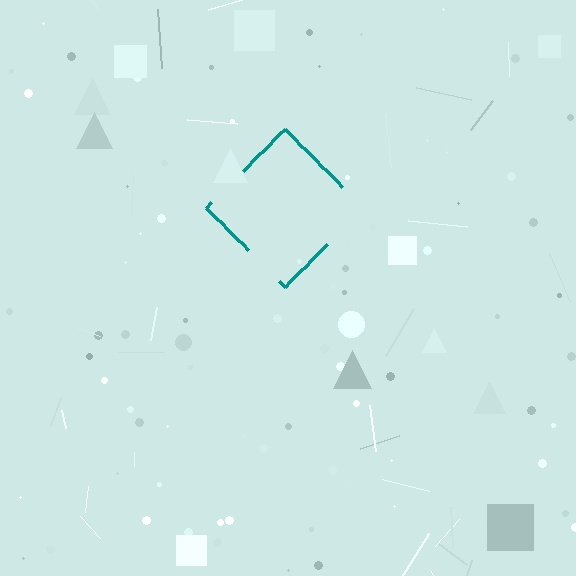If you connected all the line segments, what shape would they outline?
They would outline a diamond.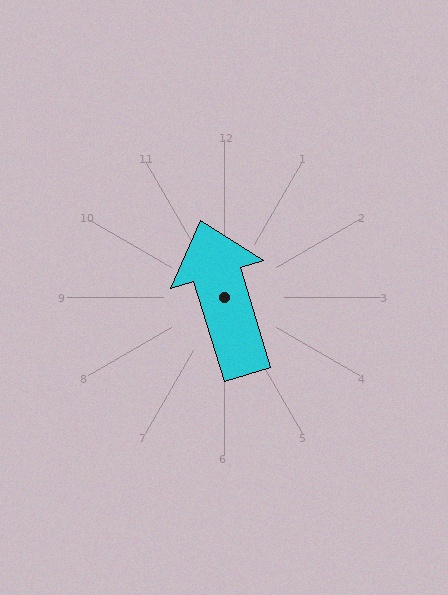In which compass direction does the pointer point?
North.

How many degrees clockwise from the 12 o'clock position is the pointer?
Approximately 343 degrees.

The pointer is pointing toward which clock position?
Roughly 11 o'clock.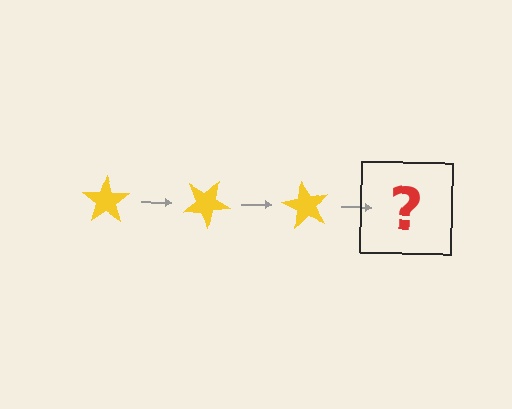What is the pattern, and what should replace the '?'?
The pattern is that the star rotates 30 degrees each step. The '?' should be a yellow star rotated 90 degrees.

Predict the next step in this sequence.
The next step is a yellow star rotated 90 degrees.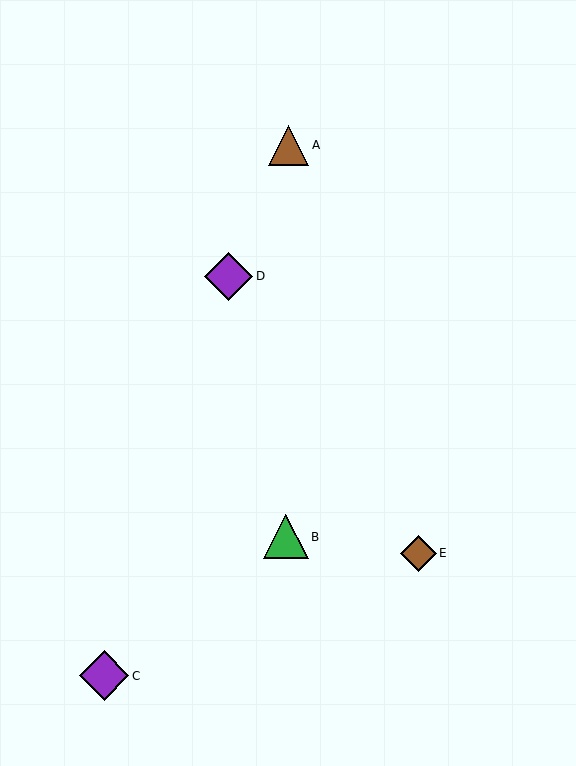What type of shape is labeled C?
Shape C is a purple diamond.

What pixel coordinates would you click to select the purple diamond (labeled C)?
Click at (104, 676) to select the purple diamond C.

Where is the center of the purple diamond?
The center of the purple diamond is at (229, 276).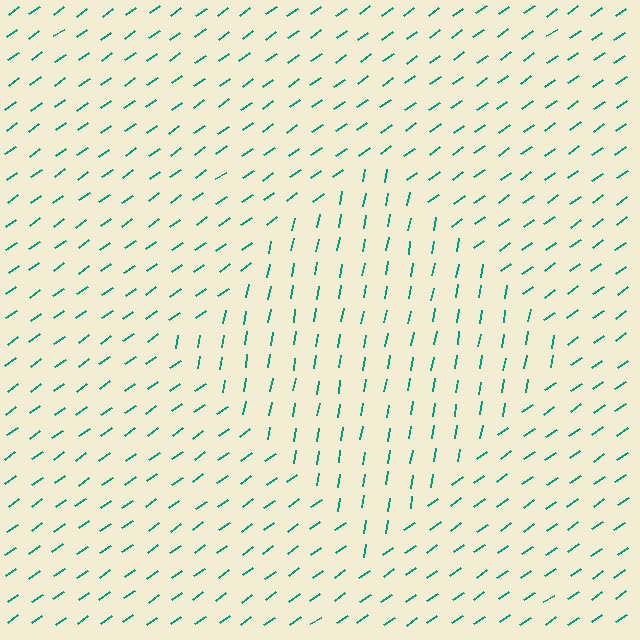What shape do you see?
I see a diamond.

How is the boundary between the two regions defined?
The boundary is defined purely by a change in line orientation (approximately 45 degrees difference). All lines are the same color and thickness.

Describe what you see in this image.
The image is filled with small teal line segments. A diamond region in the image has lines oriented differently from the surrounding lines, creating a visible texture boundary.